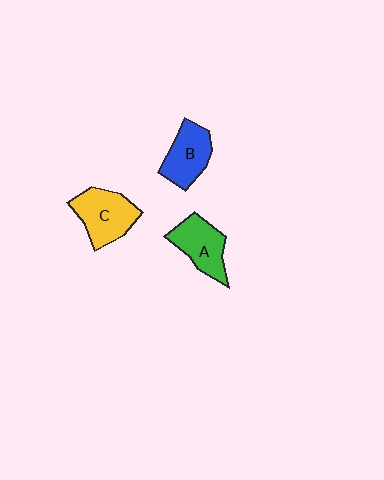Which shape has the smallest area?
Shape B (blue).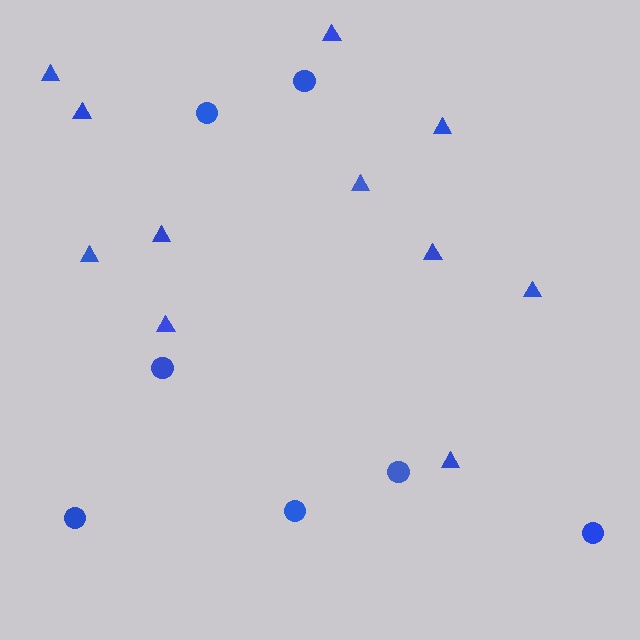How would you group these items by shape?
There are 2 groups: one group of triangles (11) and one group of circles (7).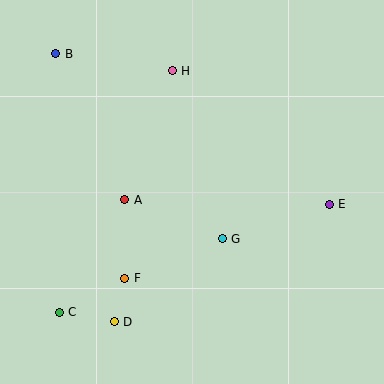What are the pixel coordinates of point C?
Point C is at (59, 312).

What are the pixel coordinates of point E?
Point E is at (329, 204).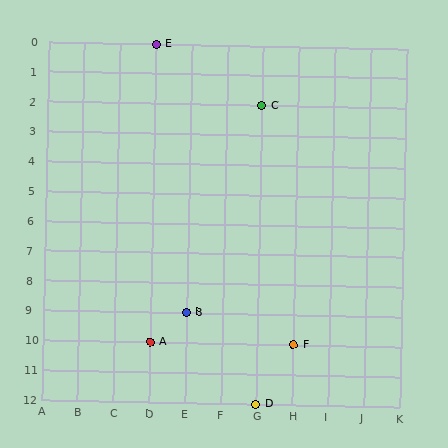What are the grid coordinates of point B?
Point B is at grid coordinates (E, 9).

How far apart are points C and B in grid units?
Points C and B are 2 columns and 7 rows apart (about 7.3 grid units diagonally).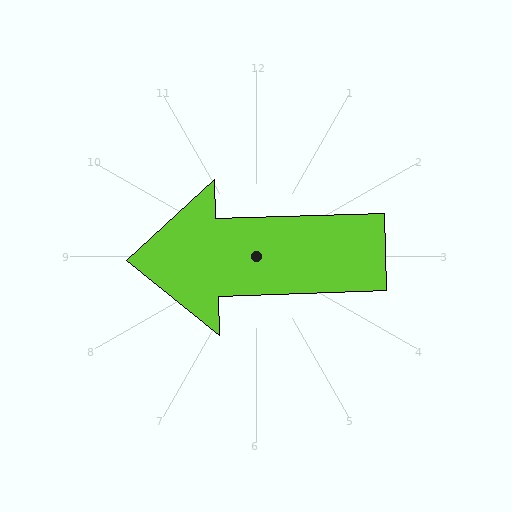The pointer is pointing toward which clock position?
Roughly 9 o'clock.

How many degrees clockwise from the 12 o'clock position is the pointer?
Approximately 268 degrees.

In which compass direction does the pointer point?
West.